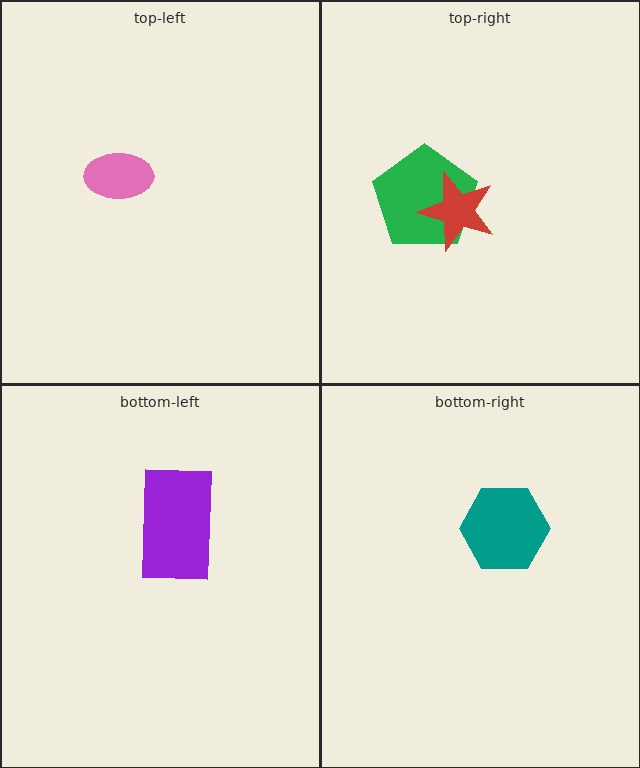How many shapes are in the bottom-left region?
1.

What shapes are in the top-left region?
The pink ellipse.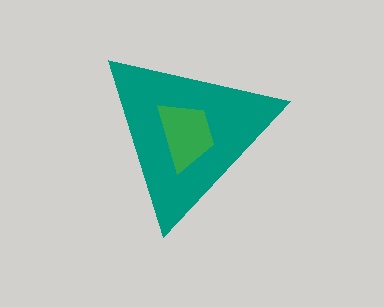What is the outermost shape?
The teal triangle.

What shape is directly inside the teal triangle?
The green trapezoid.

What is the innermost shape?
The green trapezoid.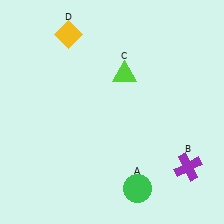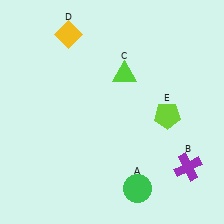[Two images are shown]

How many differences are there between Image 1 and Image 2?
There is 1 difference between the two images.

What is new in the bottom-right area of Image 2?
A lime pentagon (E) was added in the bottom-right area of Image 2.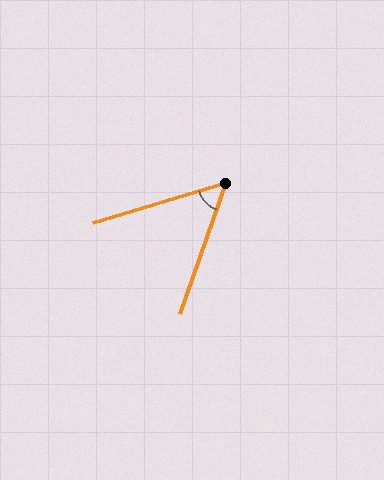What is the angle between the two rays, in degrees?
Approximately 54 degrees.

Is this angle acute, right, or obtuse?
It is acute.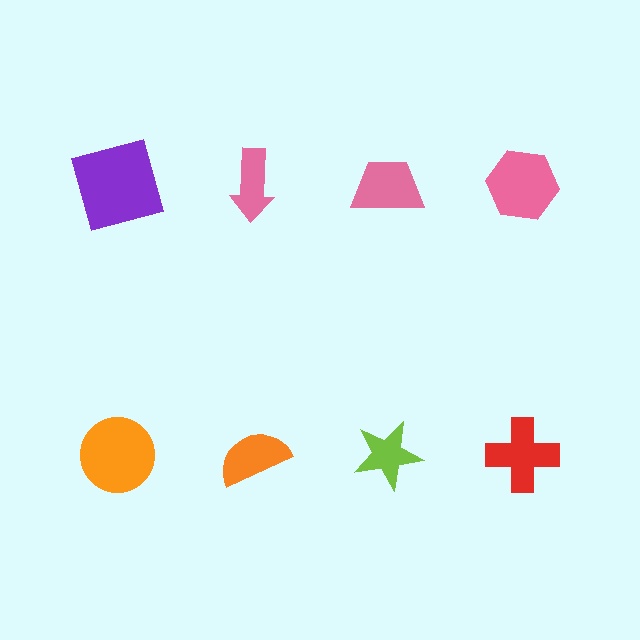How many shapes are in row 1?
4 shapes.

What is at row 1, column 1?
A purple square.